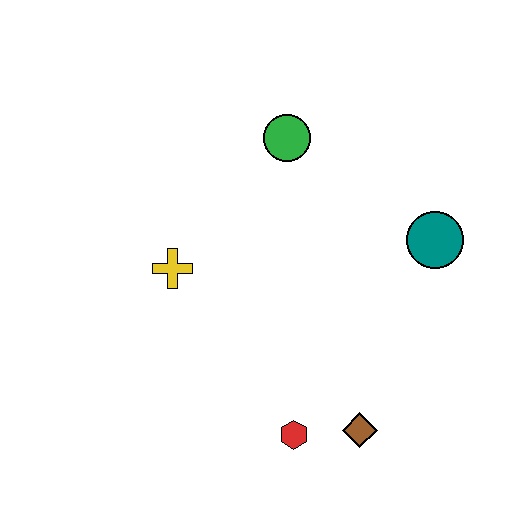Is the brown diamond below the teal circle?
Yes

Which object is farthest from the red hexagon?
The green circle is farthest from the red hexagon.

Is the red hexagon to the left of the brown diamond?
Yes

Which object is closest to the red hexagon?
The brown diamond is closest to the red hexagon.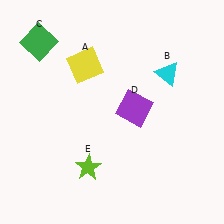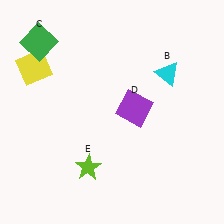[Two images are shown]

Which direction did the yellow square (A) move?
The yellow square (A) moved left.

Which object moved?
The yellow square (A) moved left.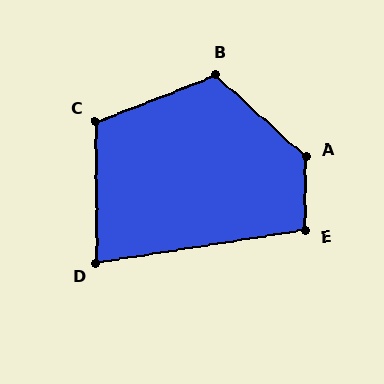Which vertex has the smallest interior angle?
D, at approximately 81 degrees.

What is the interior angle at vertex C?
Approximately 111 degrees (obtuse).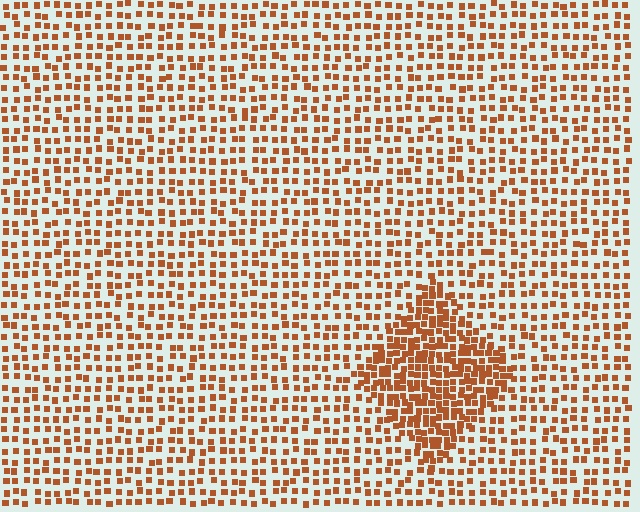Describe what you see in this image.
The image contains small brown elements arranged at two different densities. A diamond-shaped region is visible where the elements are more densely packed than the surrounding area.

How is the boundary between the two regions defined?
The boundary is defined by a change in element density (approximately 2.1x ratio). All elements are the same color, size, and shape.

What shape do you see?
I see a diamond.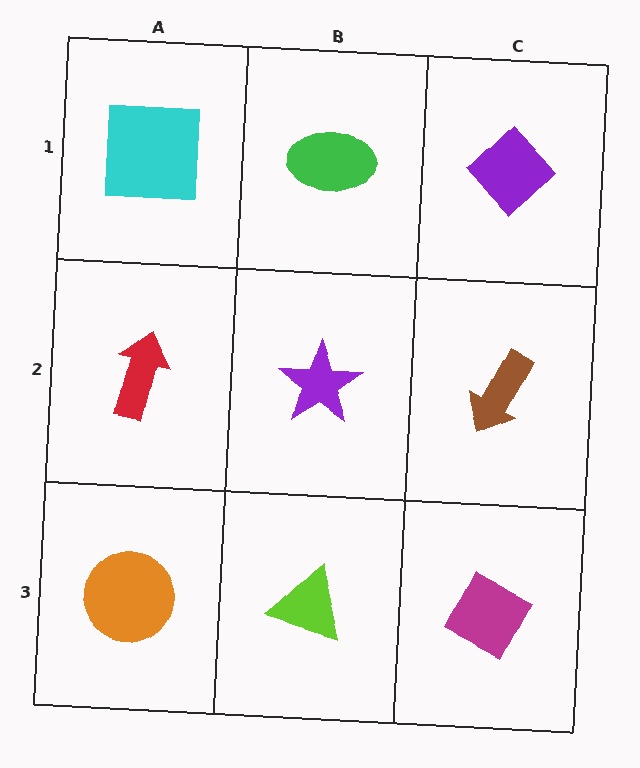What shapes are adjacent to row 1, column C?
A brown arrow (row 2, column C), a green ellipse (row 1, column B).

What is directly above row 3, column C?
A brown arrow.